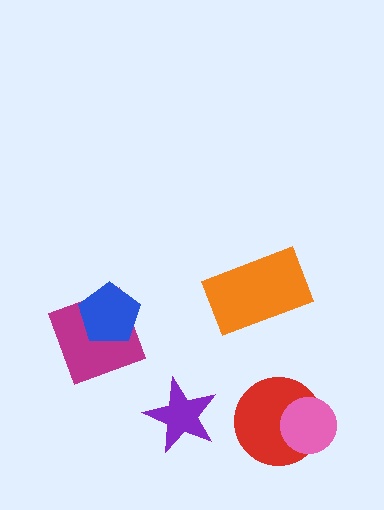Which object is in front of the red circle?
The pink circle is in front of the red circle.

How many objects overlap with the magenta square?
1 object overlaps with the magenta square.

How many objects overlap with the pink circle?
1 object overlaps with the pink circle.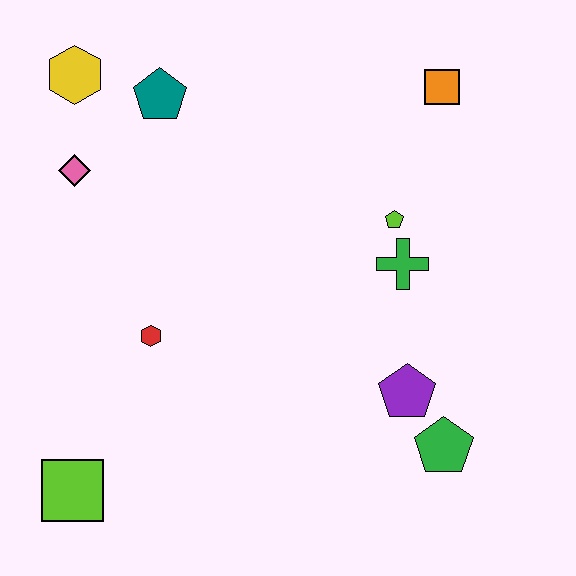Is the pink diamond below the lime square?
No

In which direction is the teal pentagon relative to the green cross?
The teal pentagon is to the left of the green cross.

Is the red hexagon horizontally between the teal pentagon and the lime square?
Yes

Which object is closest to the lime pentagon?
The green cross is closest to the lime pentagon.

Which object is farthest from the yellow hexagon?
The green pentagon is farthest from the yellow hexagon.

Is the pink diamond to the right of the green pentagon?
No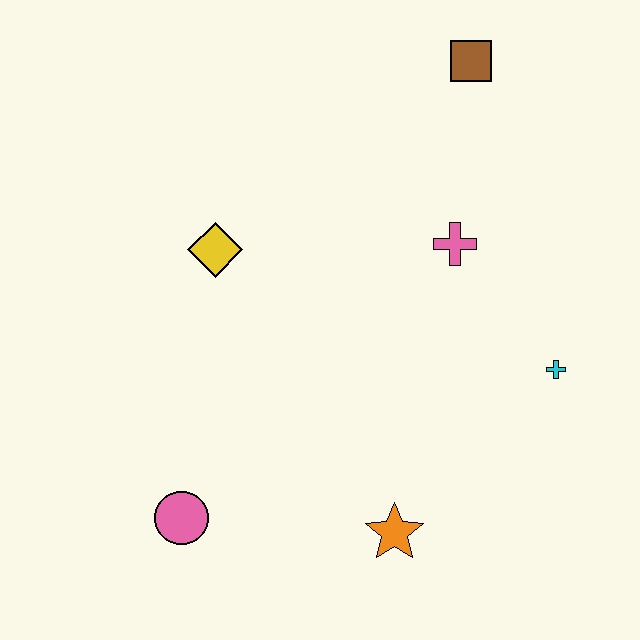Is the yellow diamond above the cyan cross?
Yes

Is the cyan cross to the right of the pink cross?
Yes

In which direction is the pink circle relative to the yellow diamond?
The pink circle is below the yellow diamond.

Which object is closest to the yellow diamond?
The pink cross is closest to the yellow diamond.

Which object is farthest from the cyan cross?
The pink circle is farthest from the cyan cross.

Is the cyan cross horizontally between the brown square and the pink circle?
No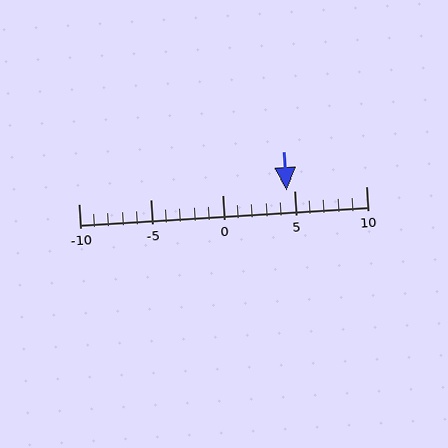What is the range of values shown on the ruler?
The ruler shows values from -10 to 10.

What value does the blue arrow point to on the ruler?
The blue arrow points to approximately 4.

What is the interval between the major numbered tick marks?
The major tick marks are spaced 5 units apart.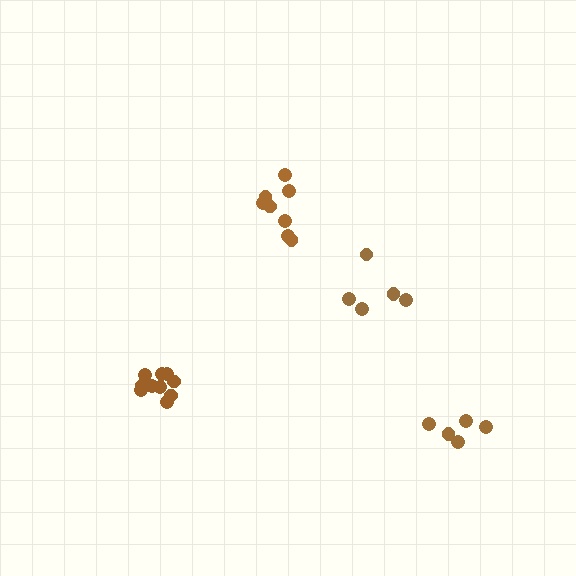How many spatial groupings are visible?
There are 4 spatial groupings.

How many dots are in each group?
Group 1: 10 dots, Group 2: 8 dots, Group 3: 5 dots, Group 4: 5 dots (28 total).